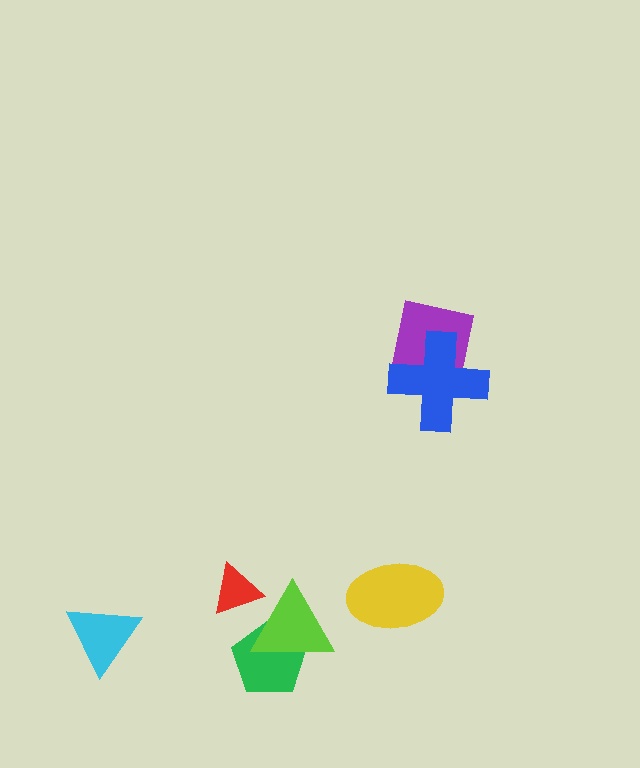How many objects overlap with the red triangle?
1 object overlaps with the red triangle.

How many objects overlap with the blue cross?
1 object overlaps with the blue cross.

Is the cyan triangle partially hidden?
No, no other shape covers it.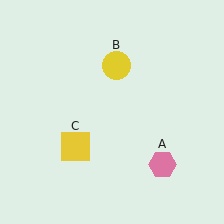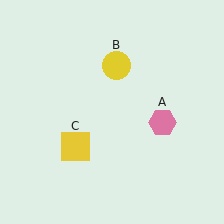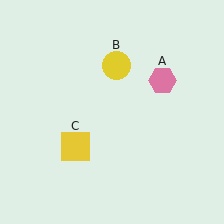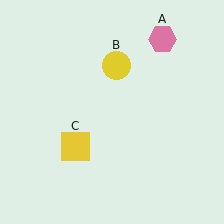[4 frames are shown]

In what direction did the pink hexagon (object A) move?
The pink hexagon (object A) moved up.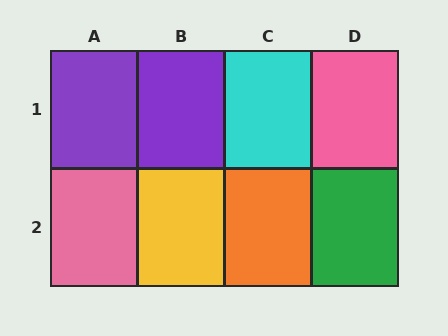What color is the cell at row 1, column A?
Purple.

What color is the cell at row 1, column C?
Cyan.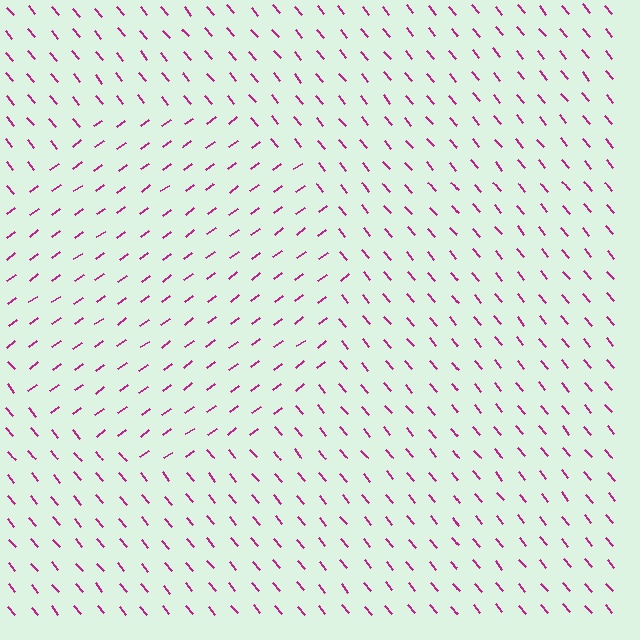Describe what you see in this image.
The image is filled with small magenta line segments. A circle region in the image has lines oriented differently from the surrounding lines, creating a visible texture boundary.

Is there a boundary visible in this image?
Yes, there is a texture boundary formed by a change in line orientation.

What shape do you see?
I see a circle.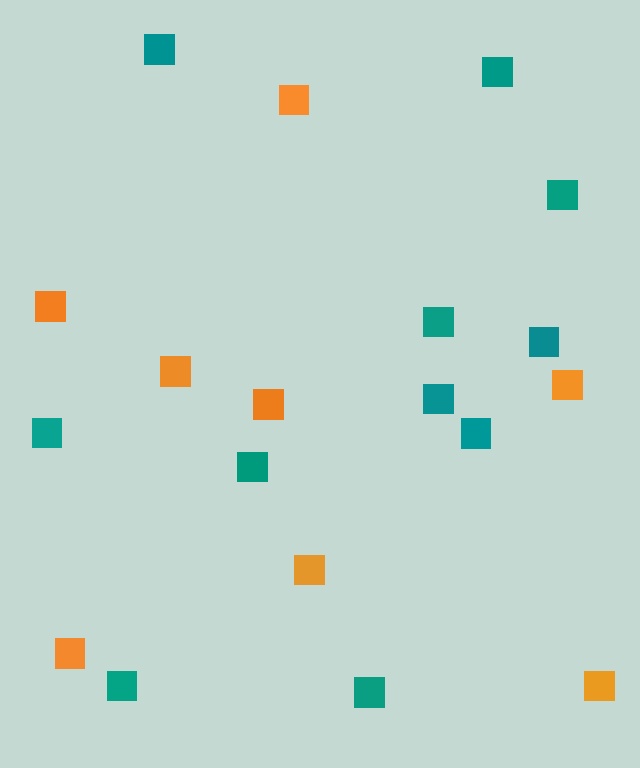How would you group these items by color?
There are 2 groups: one group of orange squares (8) and one group of teal squares (11).